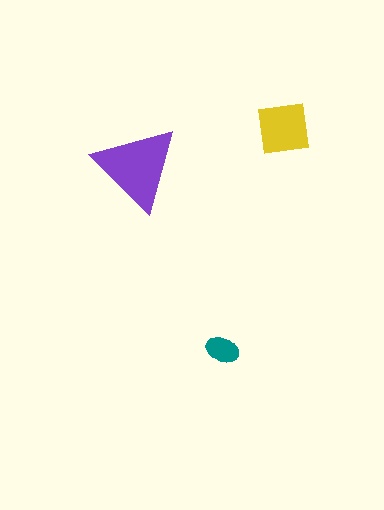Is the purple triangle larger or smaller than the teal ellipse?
Larger.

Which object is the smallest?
The teal ellipse.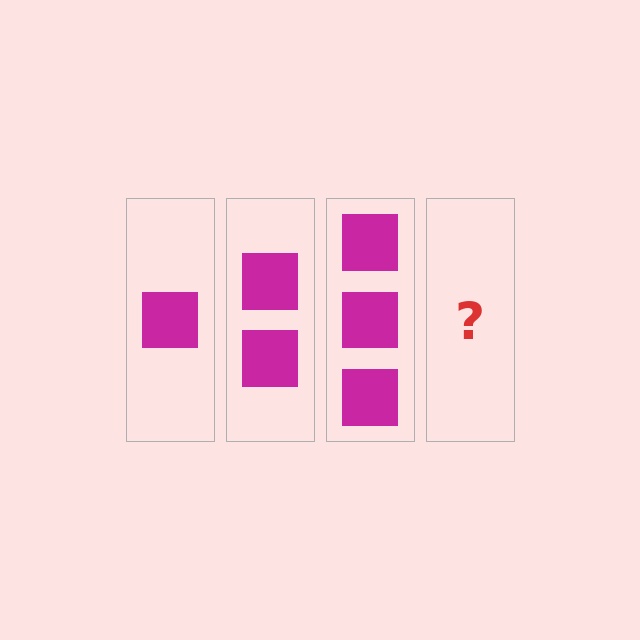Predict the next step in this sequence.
The next step is 4 squares.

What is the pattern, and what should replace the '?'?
The pattern is that each step adds one more square. The '?' should be 4 squares.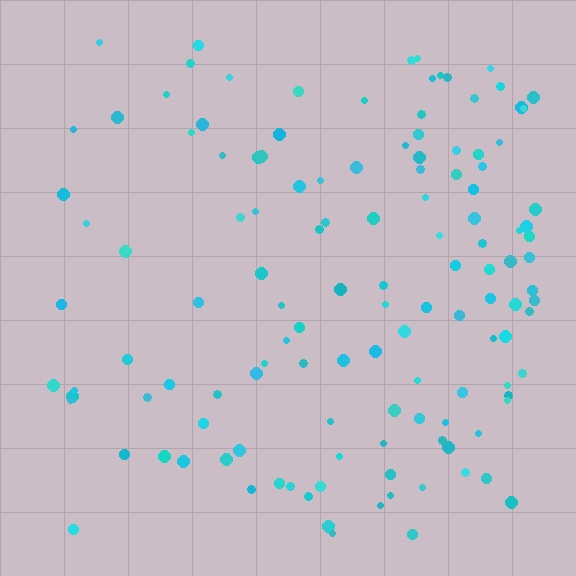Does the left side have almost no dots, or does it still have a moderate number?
Still a moderate number, just noticeably fewer than the right.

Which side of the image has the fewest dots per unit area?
The left.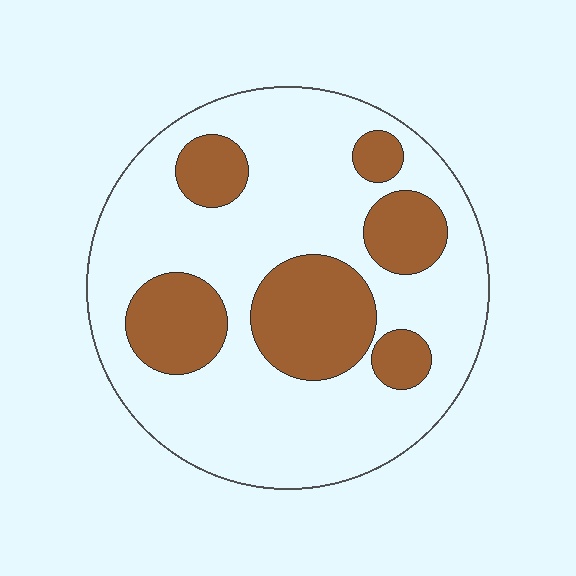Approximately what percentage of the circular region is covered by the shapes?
Approximately 30%.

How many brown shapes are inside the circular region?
6.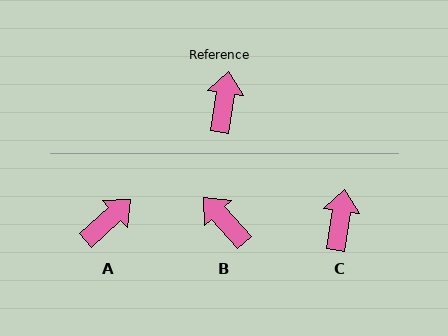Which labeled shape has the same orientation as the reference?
C.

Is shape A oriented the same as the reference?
No, it is off by about 40 degrees.